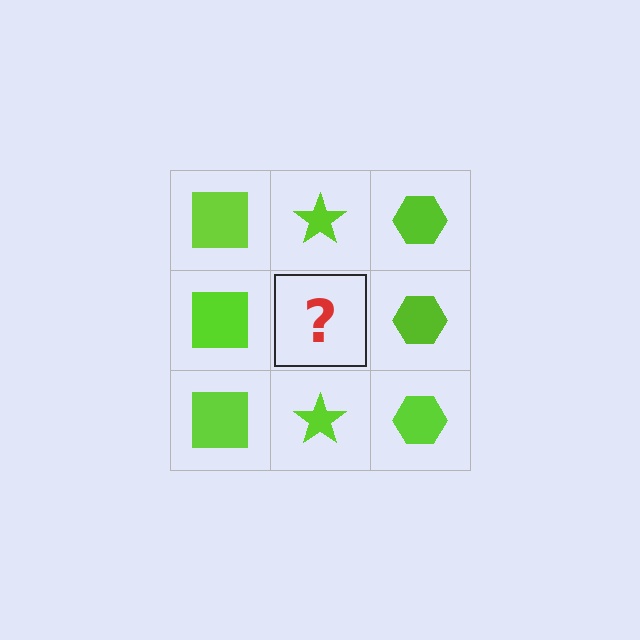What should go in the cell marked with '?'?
The missing cell should contain a lime star.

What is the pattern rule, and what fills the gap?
The rule is that each column has a consistent shape. The gap should be filled with a lime star.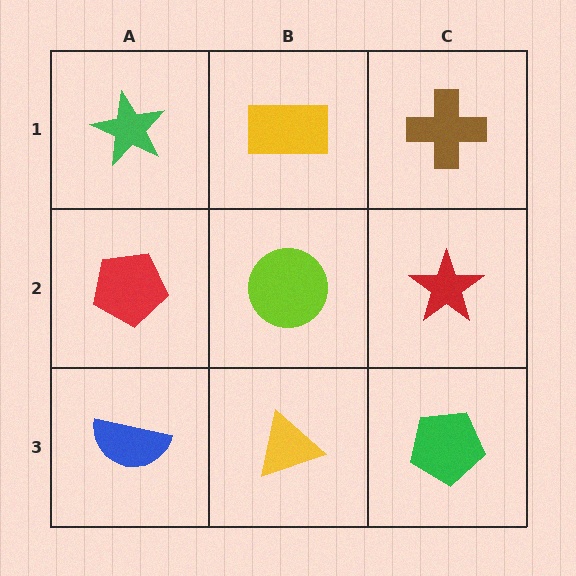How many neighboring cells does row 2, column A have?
3.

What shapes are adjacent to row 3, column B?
A lime circle (row 2, column B), a blue semicircle (row 3, column A), a green pentagon (row 3, column C).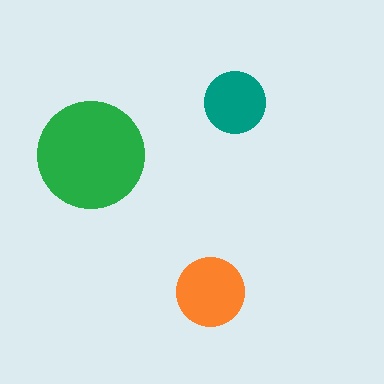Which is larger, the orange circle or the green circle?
The green one.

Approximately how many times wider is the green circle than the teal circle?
About 1.5 times wider.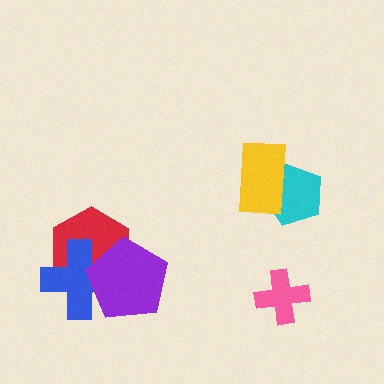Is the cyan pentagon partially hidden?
Yes, it is partially covered by another shape.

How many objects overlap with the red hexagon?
2 objects overlap with the red hexagon.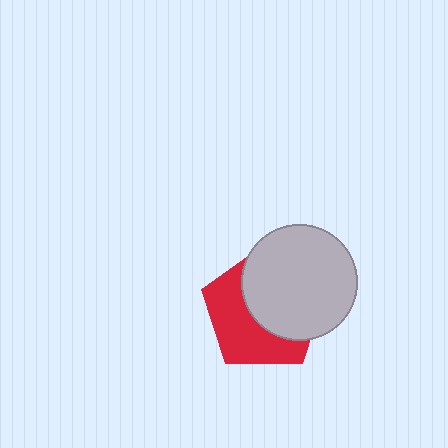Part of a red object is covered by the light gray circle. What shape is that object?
It is a pentagon.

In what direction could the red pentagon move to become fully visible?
The red pentagon could move toward the lower-left. That would shift it out from behind the light gray circle entirely.